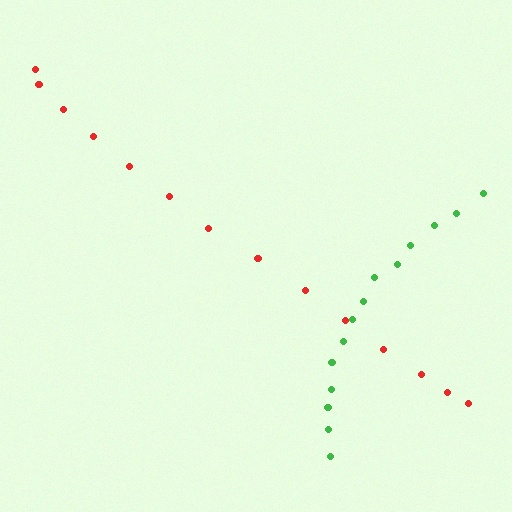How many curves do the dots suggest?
There are 2 distinct paths.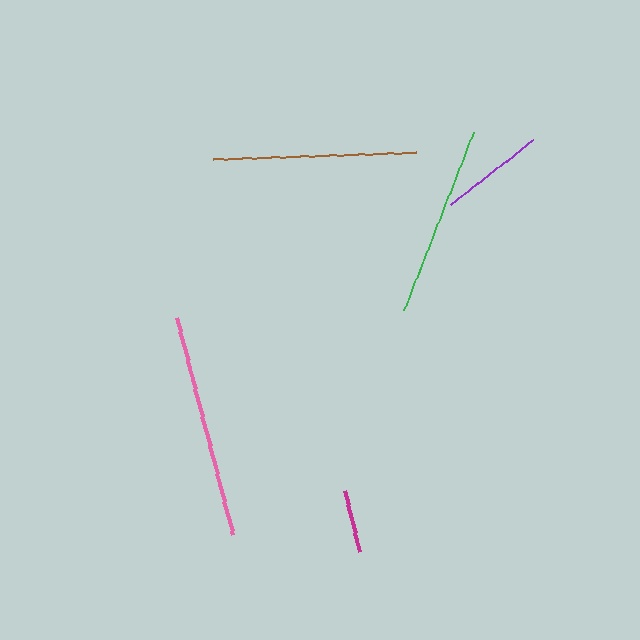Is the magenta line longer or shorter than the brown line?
The brown line is longer than the magenta line.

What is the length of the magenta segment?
The magenta segment is approximately 63 pixels long.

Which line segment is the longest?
The pink line is the longest at approximately 224 pixels.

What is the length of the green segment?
The green segment is approximately 191 pixels long.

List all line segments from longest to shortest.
From longest to shortest: pink, brown, green, purple, magenta.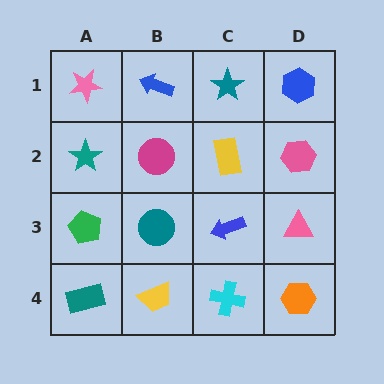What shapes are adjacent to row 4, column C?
A blue arrow (row 3, column C), a yellow trapezoid (row 4, column B), an orange hexagon (row 4, column D).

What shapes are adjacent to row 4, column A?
A green pentagon (row 3, column A), a yellow trapezoid (row 4, column B).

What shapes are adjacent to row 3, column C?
A yellow rectangle (row 2, column C), a cyan cross (row 4, column C), a teal circle (row 3, column B), a pink triangle (row 3, column D).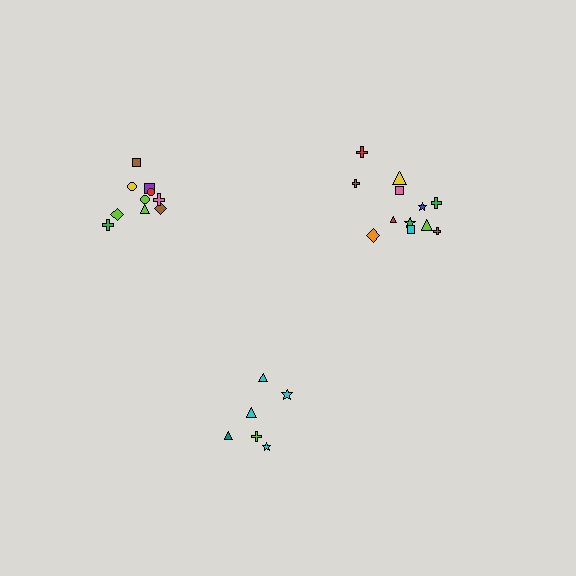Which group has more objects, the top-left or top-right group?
The top-right group.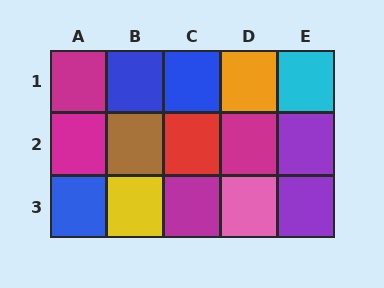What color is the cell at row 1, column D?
Orange.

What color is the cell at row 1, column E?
Cyan.